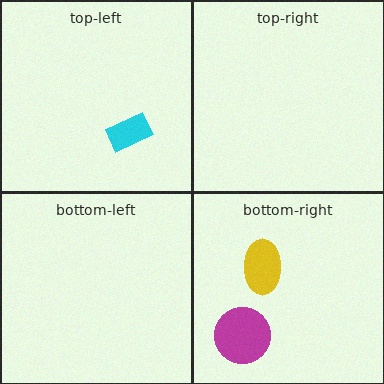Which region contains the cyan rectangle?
The top-left region.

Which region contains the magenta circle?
The bottom-right region.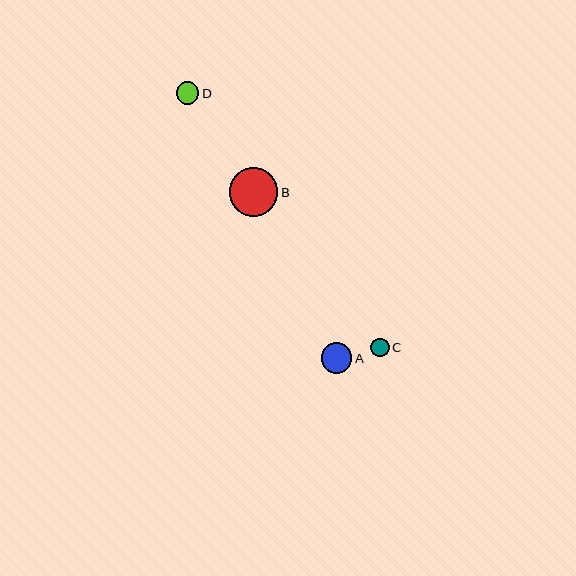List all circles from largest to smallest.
From largest to smallest: B, A, D, C.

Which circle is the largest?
Circle B is the largest with a size of approximately 49 pixels.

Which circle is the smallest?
Circle C is the smallest with a size of approximately 19 pixels.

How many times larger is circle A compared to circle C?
Circle A is approximately 1.6 times the size of circle C.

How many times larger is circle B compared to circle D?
Circle B is approximately 2.2 times the size of circle D.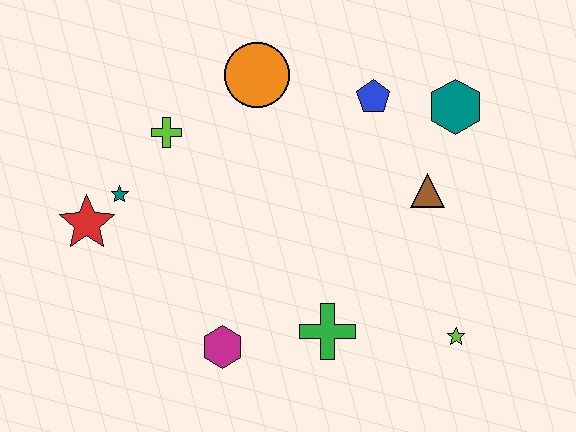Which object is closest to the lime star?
The green cross is closest to the lime star.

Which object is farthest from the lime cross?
The lime star is farthest from the lime cross.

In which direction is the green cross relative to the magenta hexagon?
The green cross is to the right of the magenta hexagon.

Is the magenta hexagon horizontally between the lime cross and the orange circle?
Yes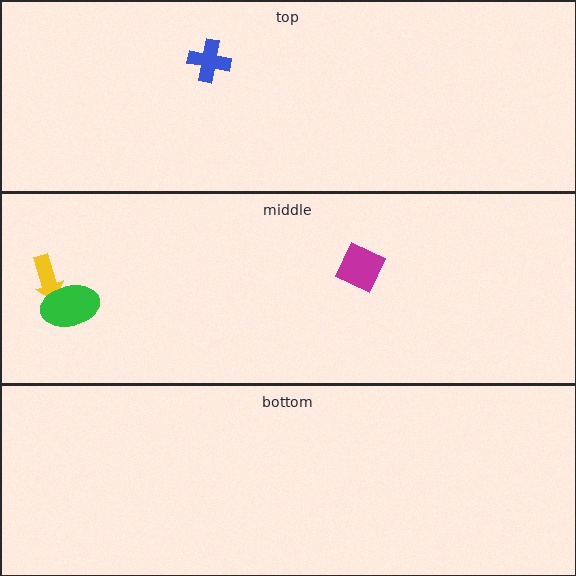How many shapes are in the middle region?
3.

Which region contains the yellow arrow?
The middle region.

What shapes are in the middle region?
The yellow arrow, the magenta diamond, the green ellipse.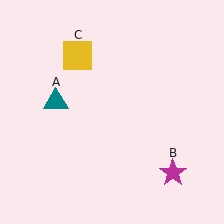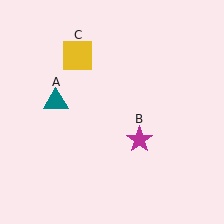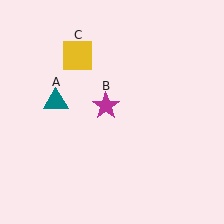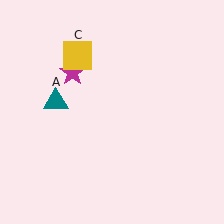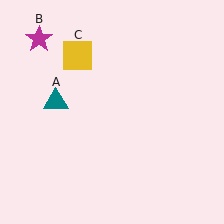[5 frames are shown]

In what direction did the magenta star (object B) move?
The magenta star (object B) moved up and to the left.